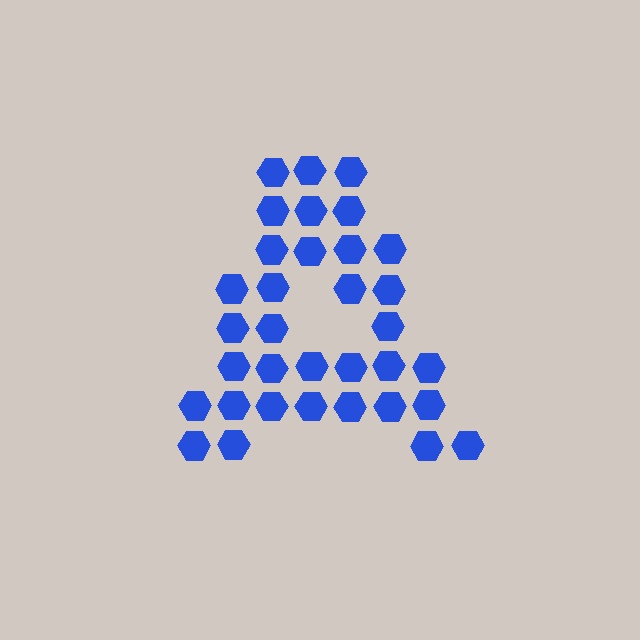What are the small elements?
The small elements are hexagons.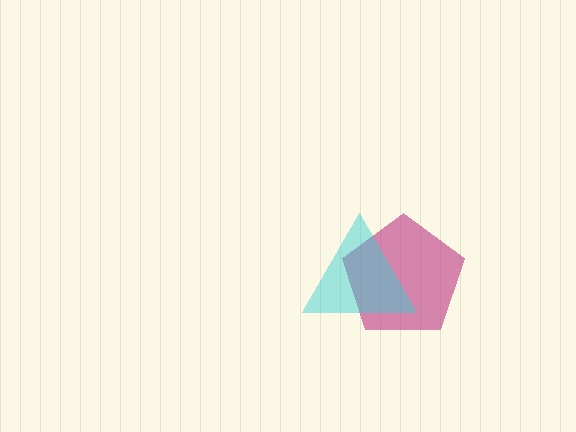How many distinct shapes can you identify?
There are 2 distinct shapes: a magenta pentagon, a cyan triangle.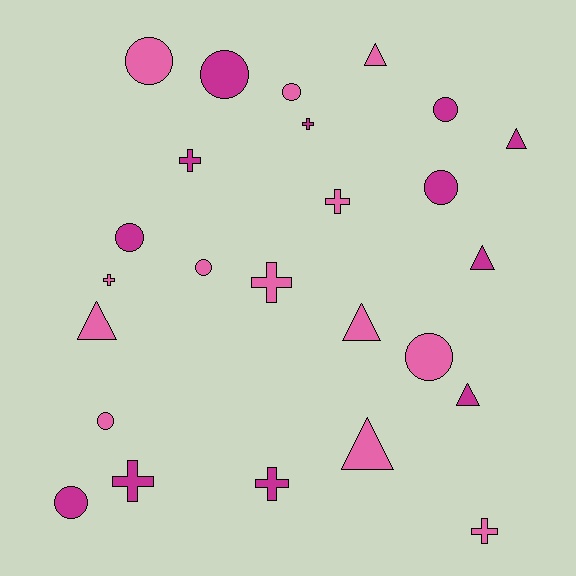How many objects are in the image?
There are 25 objects.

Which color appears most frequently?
Pink, with 13 objects.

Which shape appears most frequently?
Circle, with 10 objects.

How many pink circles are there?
There are 5 pink circles.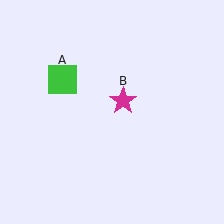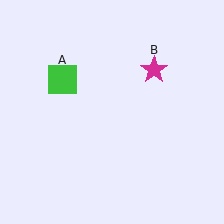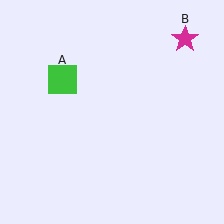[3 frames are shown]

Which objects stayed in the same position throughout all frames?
Green square (object A) remained stationary.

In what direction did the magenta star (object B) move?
The magenta star (object B) moved up and to the right.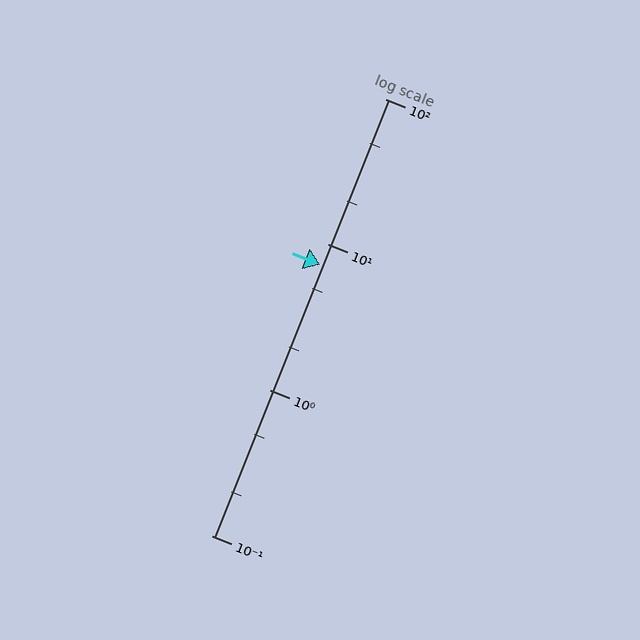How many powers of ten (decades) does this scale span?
The scale spans 3 decades, from 0.1 to 100.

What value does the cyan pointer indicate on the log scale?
The pointer indicates approximately 7.3.